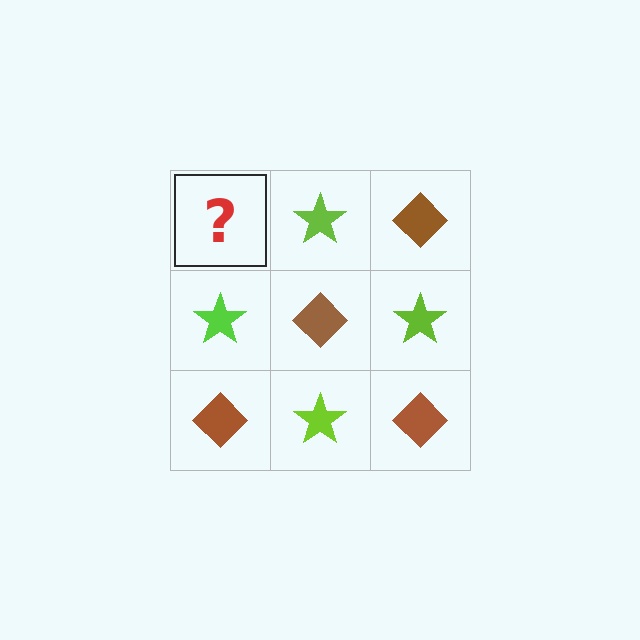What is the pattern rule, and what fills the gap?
The rule is that it alternates brown diamond and lime star in a checkerboard pattern. The gap should be filled with a brown diamond.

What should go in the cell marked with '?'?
The missing cell should contain a brown diamond.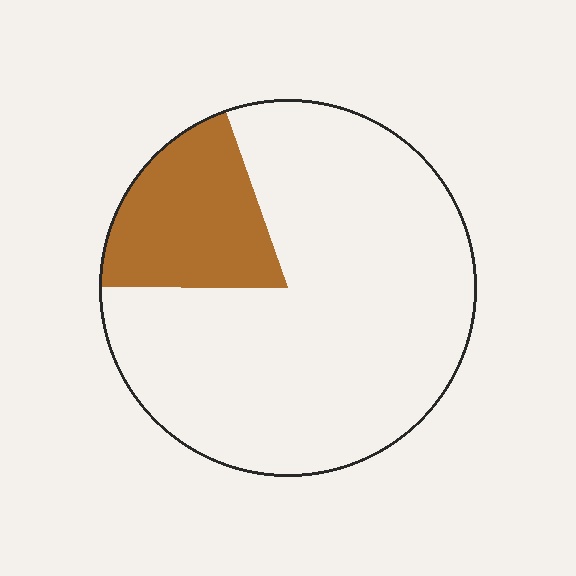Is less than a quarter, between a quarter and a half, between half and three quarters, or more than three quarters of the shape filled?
Less than a quarter.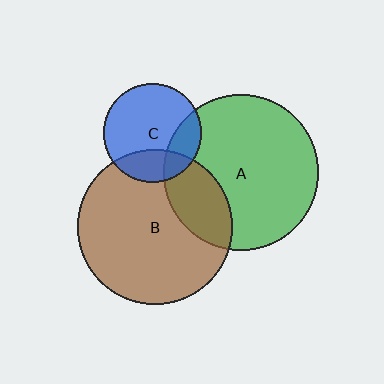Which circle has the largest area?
Circle B (brown).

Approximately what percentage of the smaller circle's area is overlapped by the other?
Approximately 25%.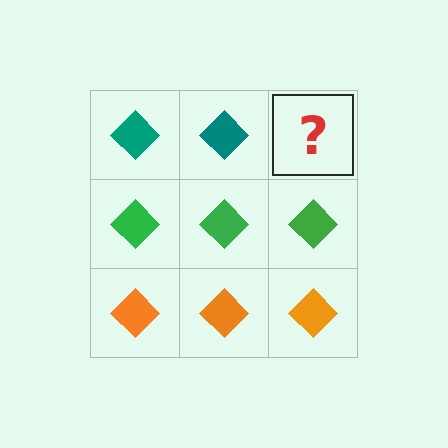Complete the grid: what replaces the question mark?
The question mark should be replaced with a teal diamond.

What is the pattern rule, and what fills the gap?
The rule is that each row has a consistent color. The gap should be filled with a teal diamond.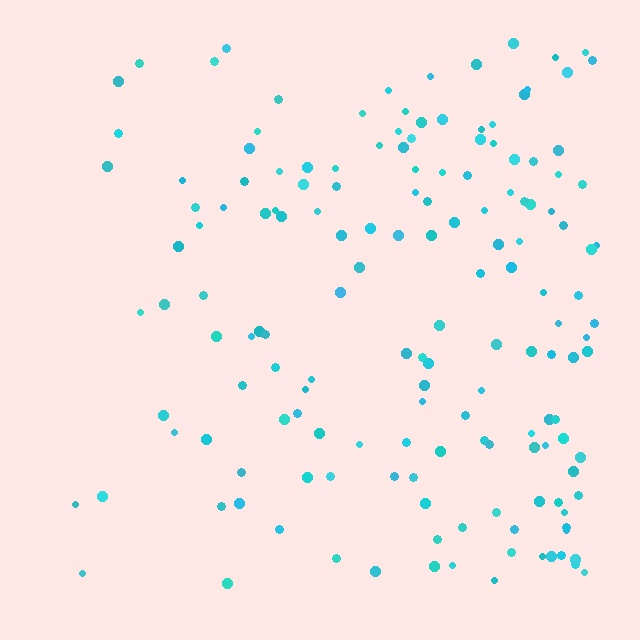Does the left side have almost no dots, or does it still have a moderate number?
Still a moderate number, just noticeably fewer than the right.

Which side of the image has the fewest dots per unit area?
The left.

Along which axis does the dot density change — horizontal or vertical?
Horizontal.